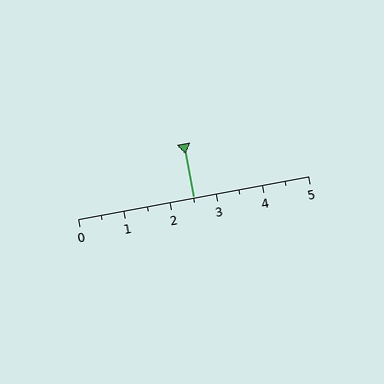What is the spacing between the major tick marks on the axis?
The major ticks are spaced 1 apart.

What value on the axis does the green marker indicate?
The marker indicates approximately 2.5.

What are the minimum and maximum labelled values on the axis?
The axis runs from 0 to 5.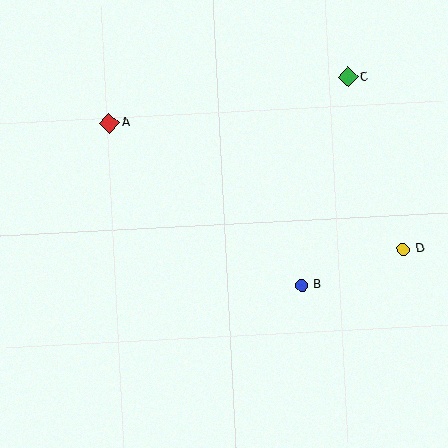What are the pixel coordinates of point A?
Point A is at (109, 123).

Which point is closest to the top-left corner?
Point A is closest to the top-left corner.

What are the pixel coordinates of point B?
Point B is at (301, 285).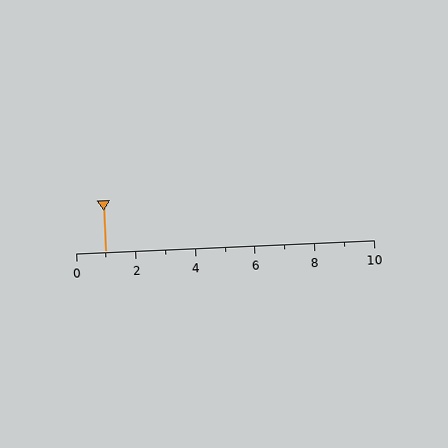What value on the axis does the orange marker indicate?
The marker indicates approximately 1.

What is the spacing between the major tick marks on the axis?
The major ticks are spaced 2 apart.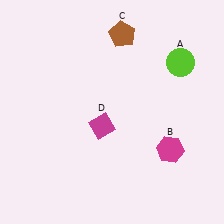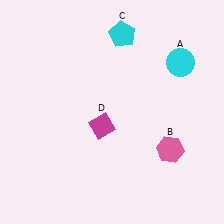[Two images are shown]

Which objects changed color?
A changed from lime to cyan. B changed from magenta to pink. C changed from brown to cyan.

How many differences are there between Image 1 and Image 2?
There are 3 differences between the two images.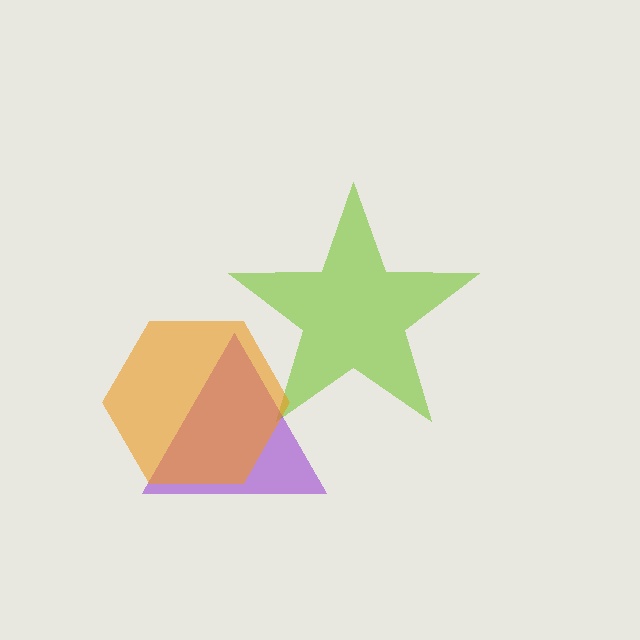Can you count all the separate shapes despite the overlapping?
Yes, there are 3 separate shapes.